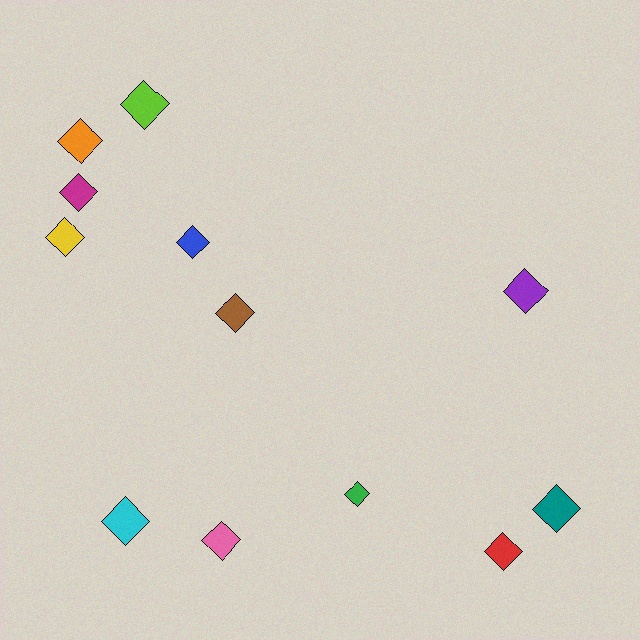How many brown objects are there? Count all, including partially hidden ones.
There is 1 brown object.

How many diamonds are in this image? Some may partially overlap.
There are 12 diamonds.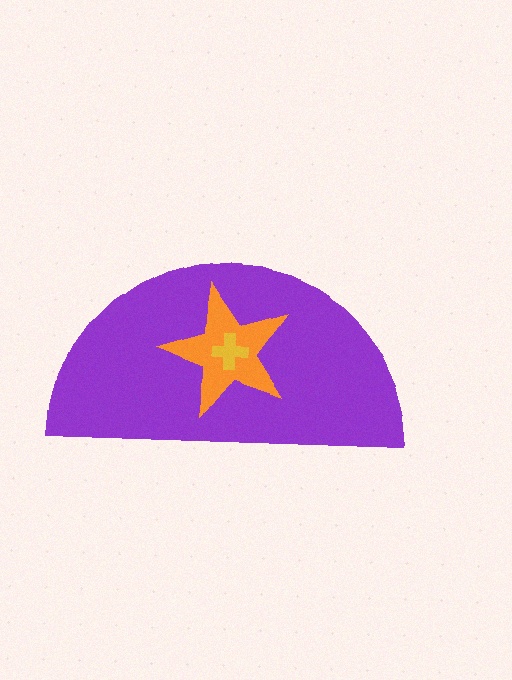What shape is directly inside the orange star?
The yellow cross.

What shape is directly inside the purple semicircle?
The orange star.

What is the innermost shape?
The yellow cross.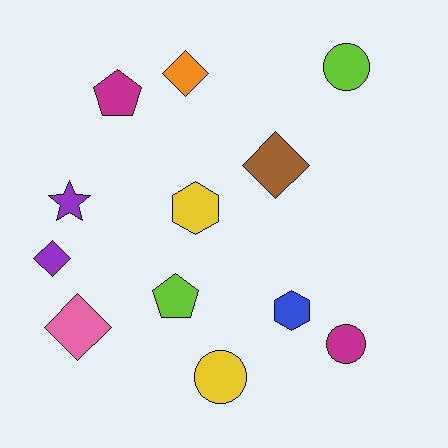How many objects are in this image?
There are 12 objects.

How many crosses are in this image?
There are no crosses.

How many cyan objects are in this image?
There are no cyan objects.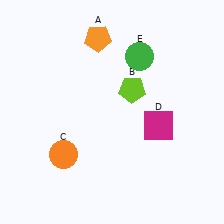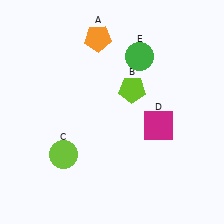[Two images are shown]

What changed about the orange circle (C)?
In Image 1, C is orange. In Image 2, it changed to lime.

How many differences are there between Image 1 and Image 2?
There is 1 difference between the two images.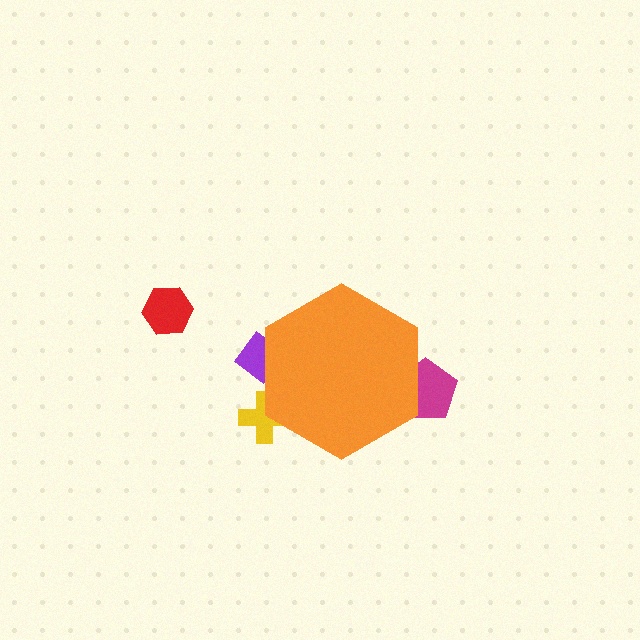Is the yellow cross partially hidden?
Yes, the yellow cross is partially hidden behind the orange hexagon.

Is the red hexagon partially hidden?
No, the red hexagon is fully visible.